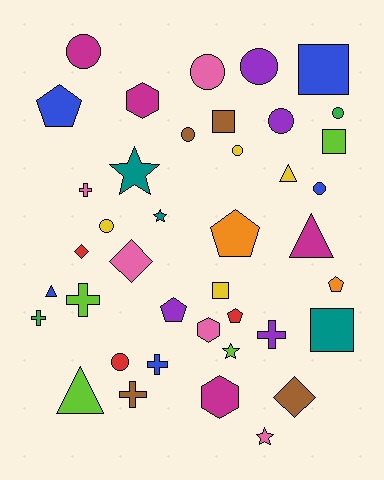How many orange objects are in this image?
There are 2 orange objects.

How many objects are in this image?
There are 40 objects.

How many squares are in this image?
There are 5 squares.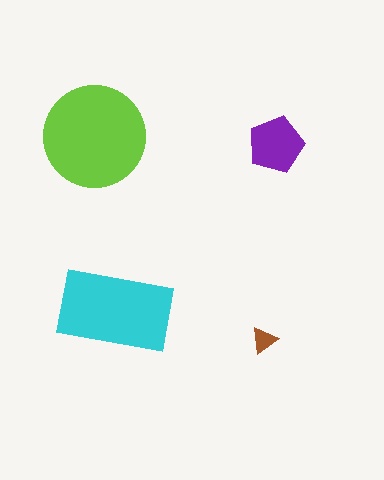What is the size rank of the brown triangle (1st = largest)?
4th.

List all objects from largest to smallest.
The lime circle, the cyan rectangle, the purple pentagon, the brown triangle.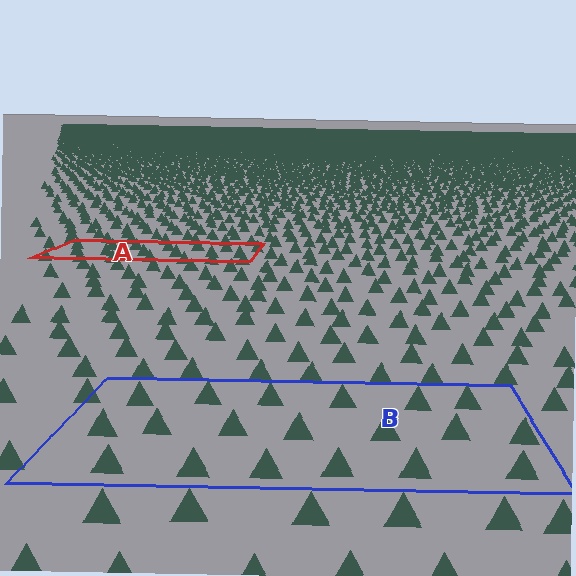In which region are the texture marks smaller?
The texture marks are smaller in region A, because it is farther away.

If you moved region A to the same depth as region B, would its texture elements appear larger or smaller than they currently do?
They would appear larger. At a closer depth, the same texture elements are projected at a bigger on-screen size.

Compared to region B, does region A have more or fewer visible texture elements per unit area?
Region A has more texture elements per unit area — they are packed more densely because it is farther away.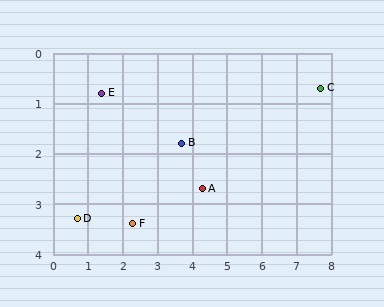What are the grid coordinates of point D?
Point D is at approximately (0.7, 3.3).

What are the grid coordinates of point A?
Point A is at approximately (4.3, 2.7).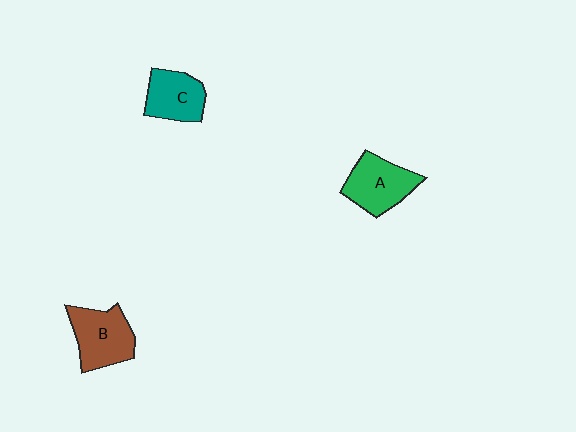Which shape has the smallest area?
Shape C (teal).